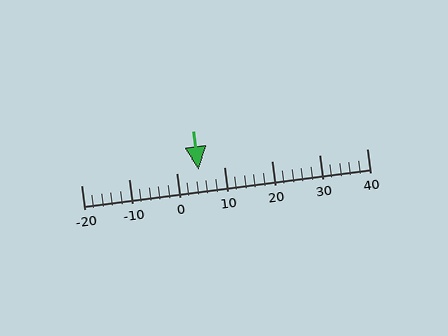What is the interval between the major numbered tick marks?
The major tick marks are spaced 10 units apart.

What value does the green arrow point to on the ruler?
The green arrow points to approximately 5.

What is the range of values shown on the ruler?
The ruler shows values from -20 to 40.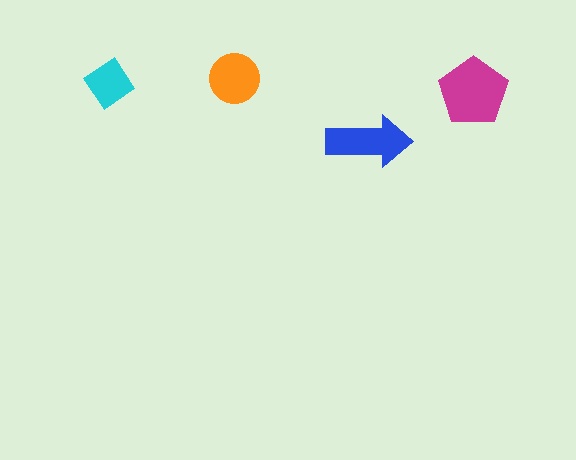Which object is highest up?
The orange circle is topmost.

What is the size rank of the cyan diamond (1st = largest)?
4th.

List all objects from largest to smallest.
The magenta pentagon, the blue arrow, the orange circle, the cyan diamond.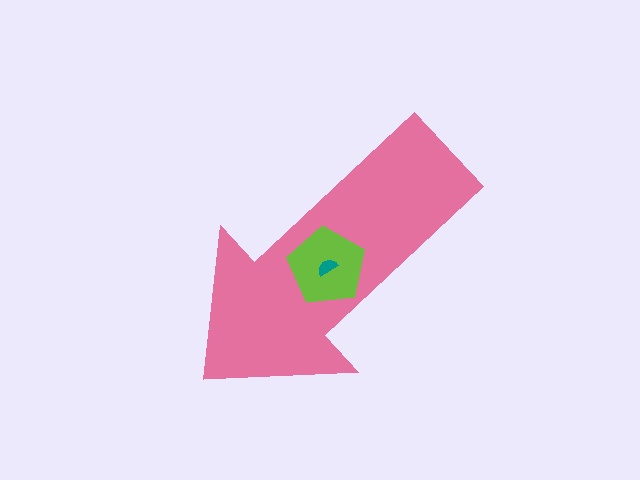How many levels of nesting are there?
3.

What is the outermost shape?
The pink arrow.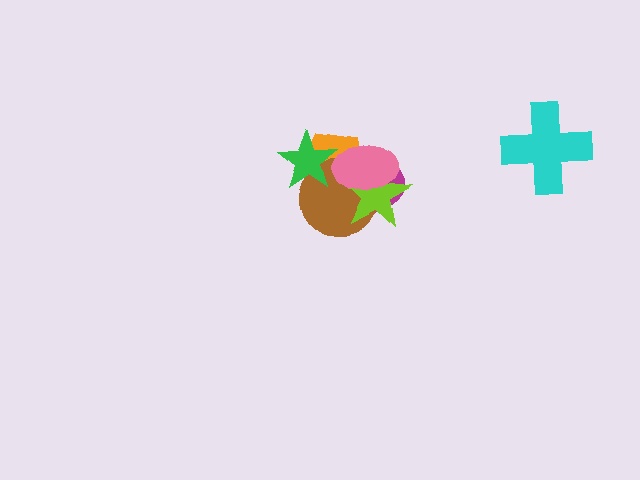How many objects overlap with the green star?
4 objects overlap with the green star.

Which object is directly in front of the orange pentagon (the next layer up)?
The brown circle is directly in front of the orange pentagon.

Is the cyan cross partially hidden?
No, no other shape covers it.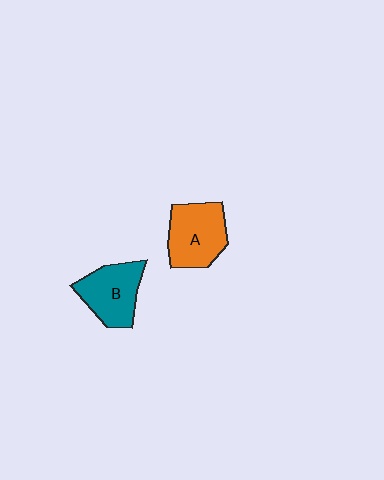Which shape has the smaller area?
Shape B (teal).